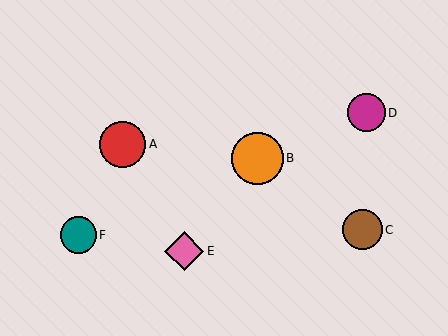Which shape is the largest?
The orange circle (labeled B) is the largest.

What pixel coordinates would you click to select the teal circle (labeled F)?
Click at (78, 235) to select the teal circle F.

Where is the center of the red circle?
The center of the red circle is at (122, 144).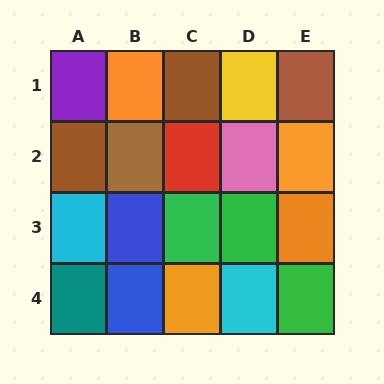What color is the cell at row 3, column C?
Green.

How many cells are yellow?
1 cell is yellow.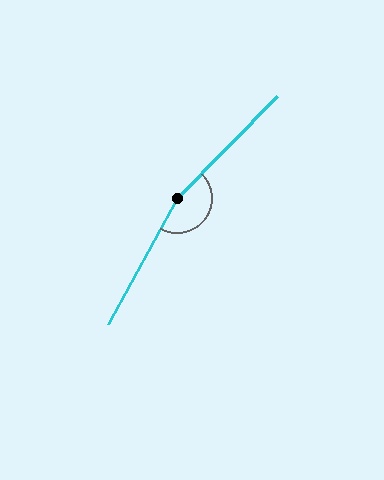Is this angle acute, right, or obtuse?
It is obtuse.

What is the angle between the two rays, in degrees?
Approximately 164 degrees.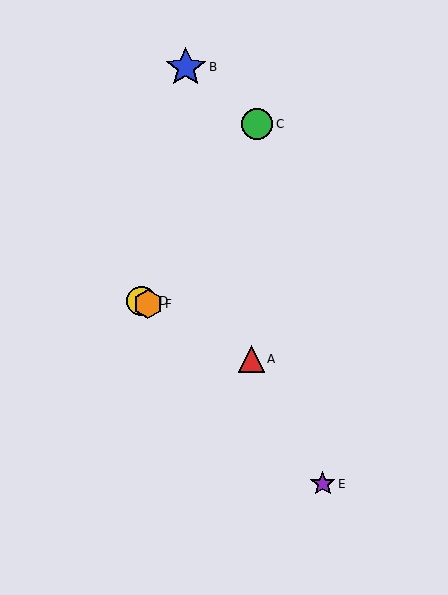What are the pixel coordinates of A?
Object A is at (251, 359).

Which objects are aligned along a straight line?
Objects A, D, F are aligned along a straight line.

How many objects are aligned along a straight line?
3 objects (A, D, F) are aligned along a straight line.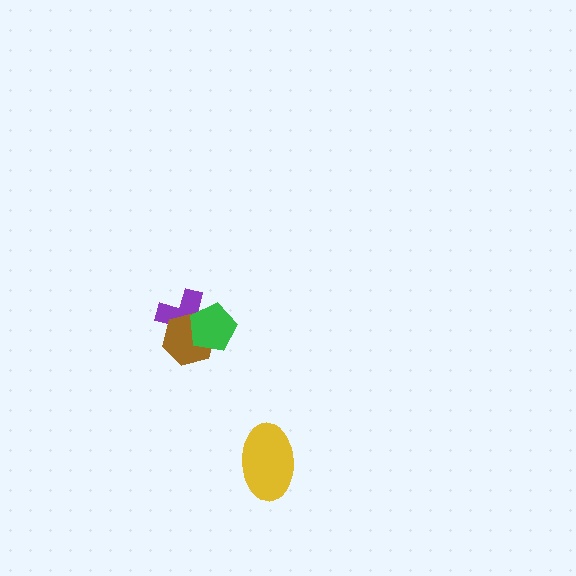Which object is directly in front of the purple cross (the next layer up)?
The brown hexagon is directly in front of the purple cross.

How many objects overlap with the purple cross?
2 objects overlap with the purple cross.